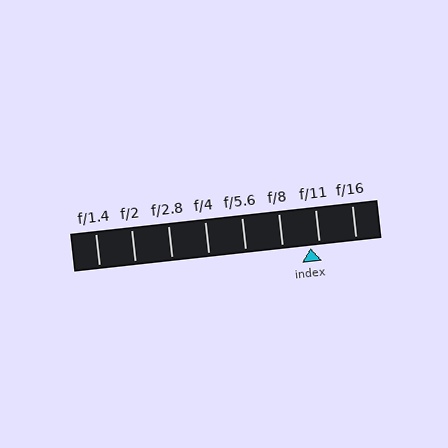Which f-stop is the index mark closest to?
The index mark is closest to f/11.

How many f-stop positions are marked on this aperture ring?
There are 8 f-stop positions marked.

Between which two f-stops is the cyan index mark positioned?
The index mark is between f/8 and f/11.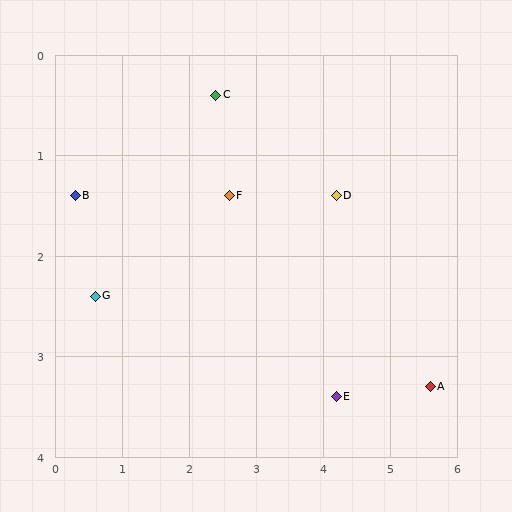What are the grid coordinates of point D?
Point D is at approximately (4.2, 1.4).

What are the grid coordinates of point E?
Point E is at approximately (4.2, 3.4).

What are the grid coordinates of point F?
Point F is at approximately (2.6, 1.4).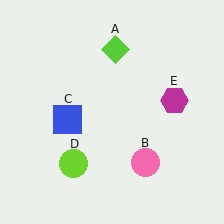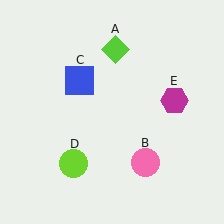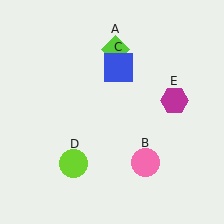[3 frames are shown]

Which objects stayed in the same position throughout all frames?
Lime diamond (object A) and pink circle (object B) and lime circle (object D) and magenta hexagon (object E) remained stationary.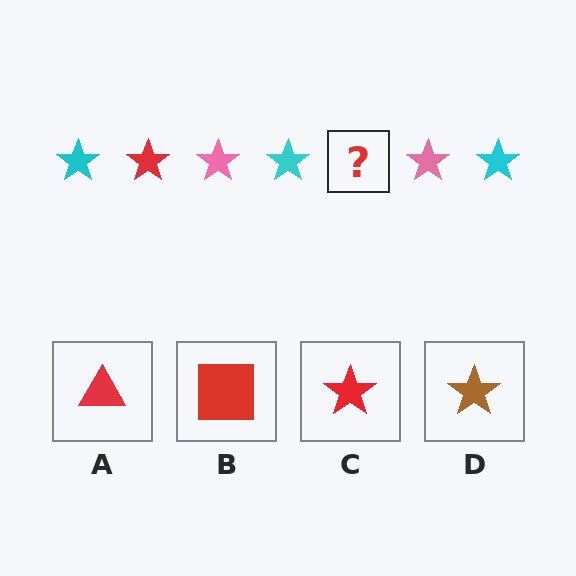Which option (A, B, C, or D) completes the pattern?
C.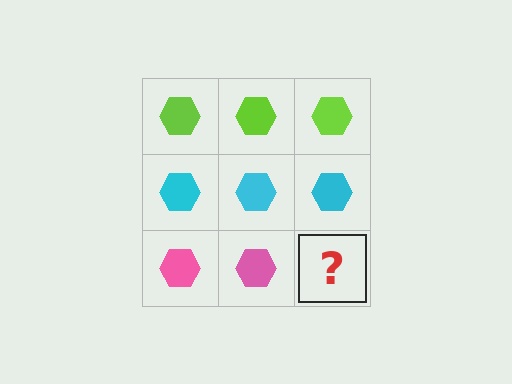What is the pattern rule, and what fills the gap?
The rule is that each row has a consistent color. The gap should be filled with a pink hexagon.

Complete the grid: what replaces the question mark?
The question mark should be replaced with a pink hexagon.